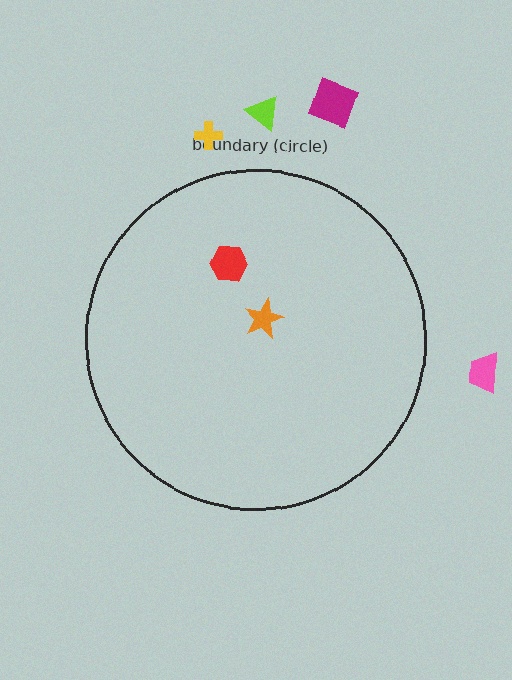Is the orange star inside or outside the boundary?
Inside.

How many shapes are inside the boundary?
2 inside, 4 outside.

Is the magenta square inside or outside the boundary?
Outside.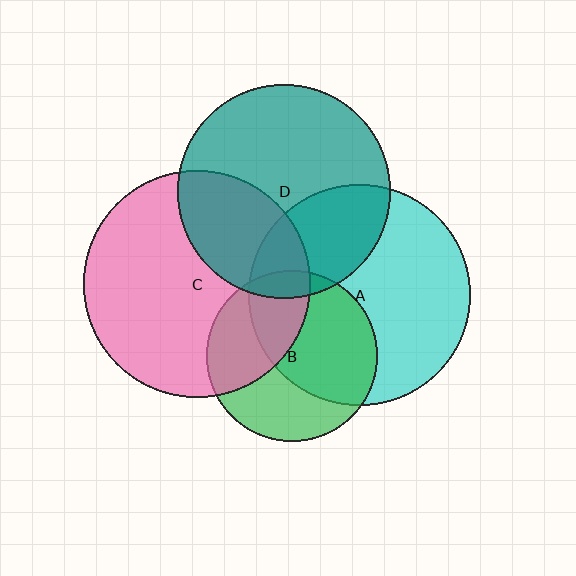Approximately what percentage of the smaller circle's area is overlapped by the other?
Approximately 30%.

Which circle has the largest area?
Circle C (pink).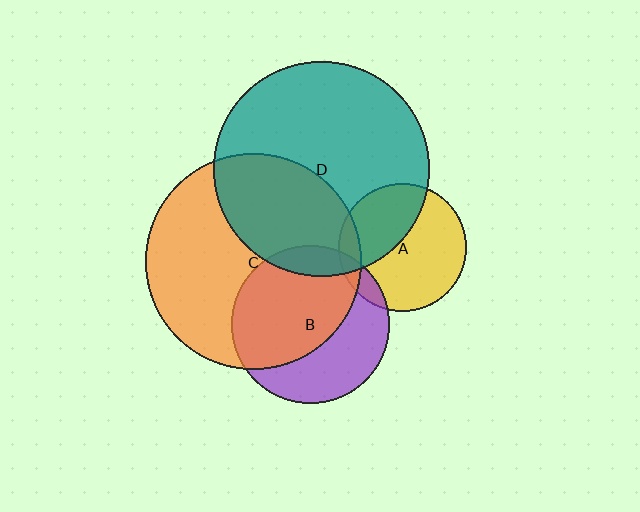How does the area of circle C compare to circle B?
Approximately 1.9 times.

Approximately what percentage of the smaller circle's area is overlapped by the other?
Approximately 10%.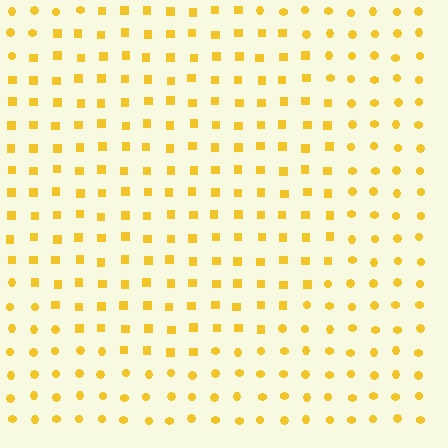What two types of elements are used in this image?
The image uses squares inside the circle region and circles outside it.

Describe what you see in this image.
The image is filled with small yellow elements arranged in a uniform grid. A circle-shaped region contains squares, while the surrounding area contains circles. The boundary is defined purely by the change in element shape.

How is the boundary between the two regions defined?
The boundary is defined by a change in element shape: squares inside vs. circles outside. All elements share the same color and spacing.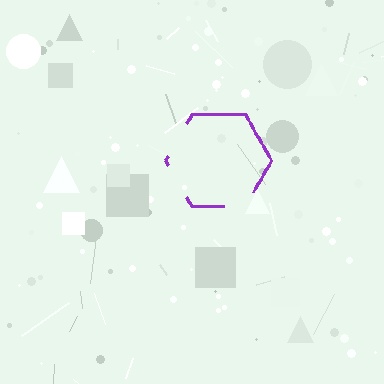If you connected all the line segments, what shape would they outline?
They would outline a hexagon.